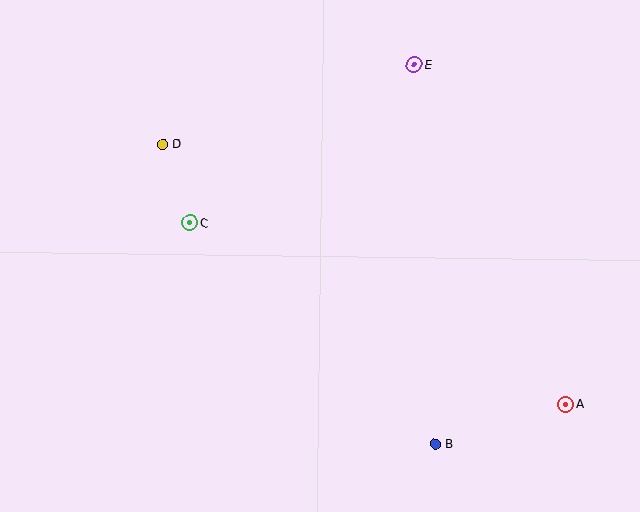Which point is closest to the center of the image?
Point C at (190, 223) is closest to the center.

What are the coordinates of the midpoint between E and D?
The midpoint between E and D is at (288, 105).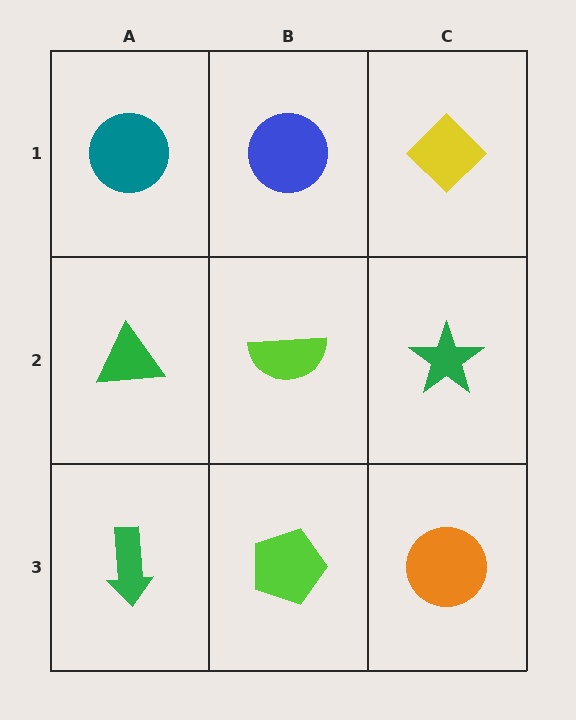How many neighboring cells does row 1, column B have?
3.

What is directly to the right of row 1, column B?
A yellow diamond.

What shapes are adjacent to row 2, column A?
A teal circle (row 1, column A), a green arrow (row 3, column A), a lime semicircle (row 2, column B).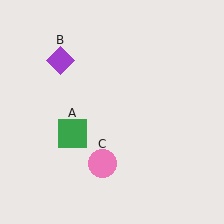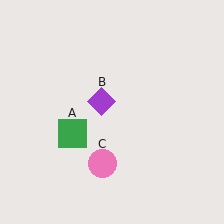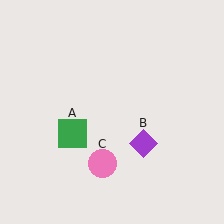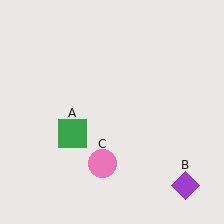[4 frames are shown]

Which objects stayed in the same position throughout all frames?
Green square (object A) and pink circle (object C) remained stationary.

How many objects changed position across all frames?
1 object changed position: purple diamond (object B).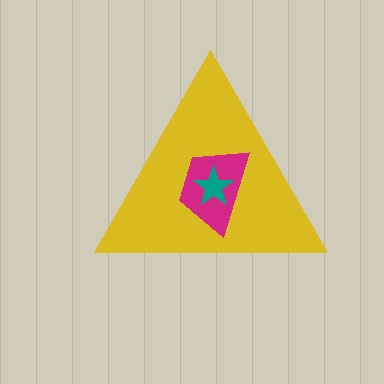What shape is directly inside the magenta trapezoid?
The teal star.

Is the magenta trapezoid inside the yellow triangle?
Yes.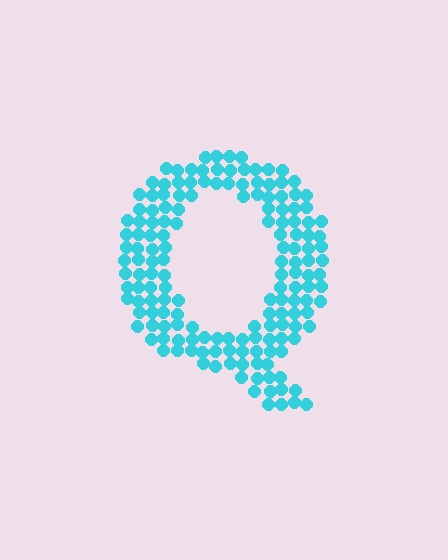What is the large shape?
The large shape is the letter Q.